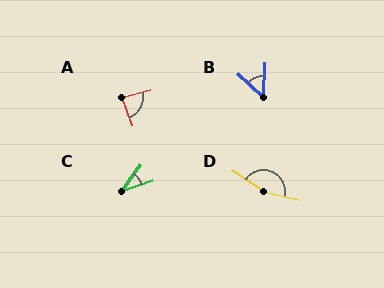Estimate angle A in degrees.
Approximately 83 degrees.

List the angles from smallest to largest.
C (35°), B (50°), A (83°), D (159°).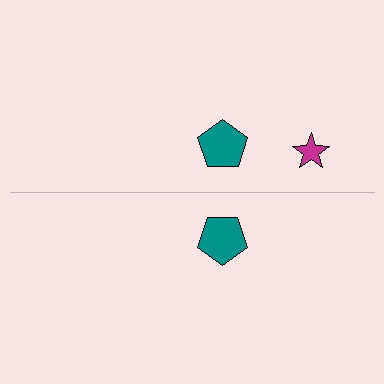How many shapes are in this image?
There are 3 shapes in this image.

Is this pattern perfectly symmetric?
No, the pattern is not perfectly symmetric. A magenta star is missing from the bottom side.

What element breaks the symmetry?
A magenta star is missing from the bottom side.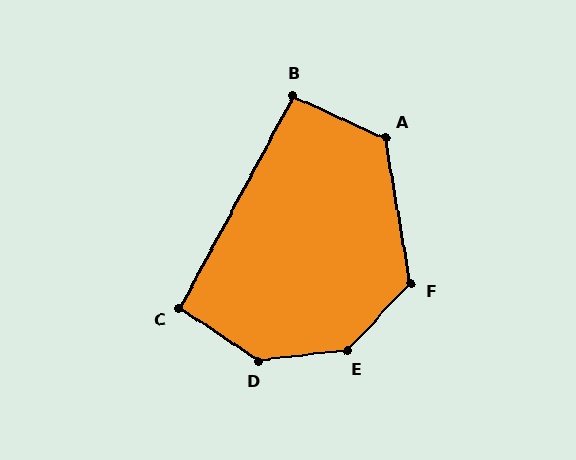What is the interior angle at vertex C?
Approximately 96 degrees (obtuse).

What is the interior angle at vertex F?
Approximately 126 degrees (obtuse).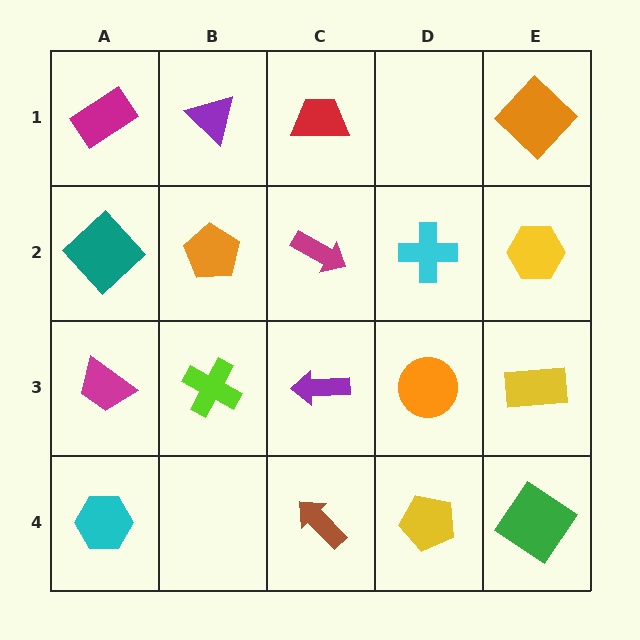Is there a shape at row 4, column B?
No, that cell is empty.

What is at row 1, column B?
A purple triangle.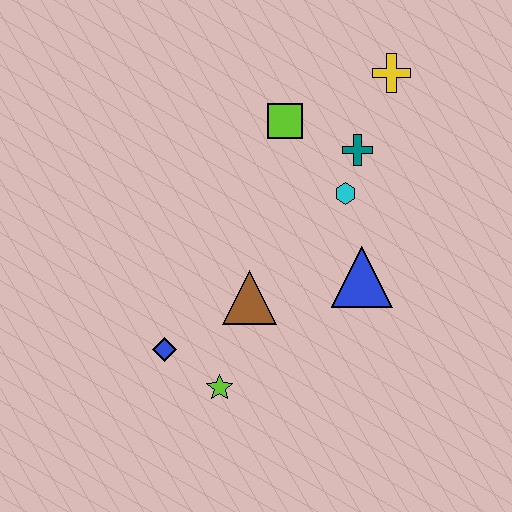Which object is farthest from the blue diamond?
The yellow cross is farthest from the blue diamond.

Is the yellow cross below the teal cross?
No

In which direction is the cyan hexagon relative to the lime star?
The cyan hexagon is above the lime star.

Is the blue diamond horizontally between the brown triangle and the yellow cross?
No